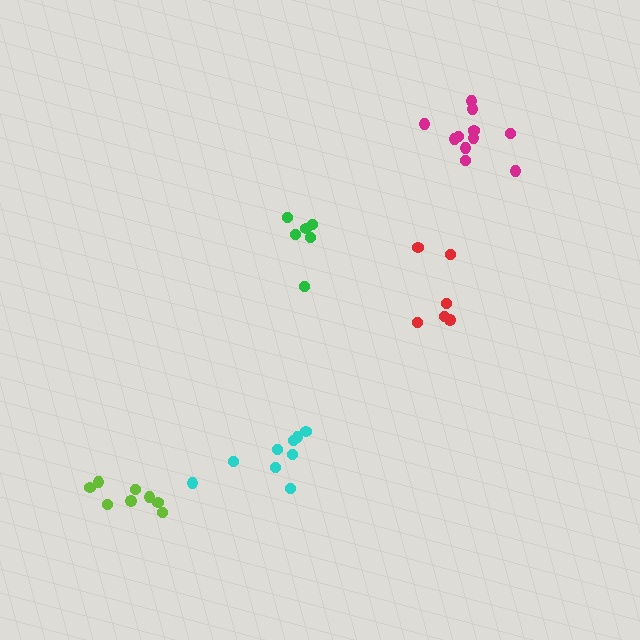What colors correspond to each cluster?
The clusters are colored: magenta, lime, cyan, green, red.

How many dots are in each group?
Group 1: 11 dots, Group 2: 8 dots, Group 3: 9 dots, Group 4: 6 dots, Group 5: 6 dots (40 total).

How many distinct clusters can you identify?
There are 5 distinct clusters.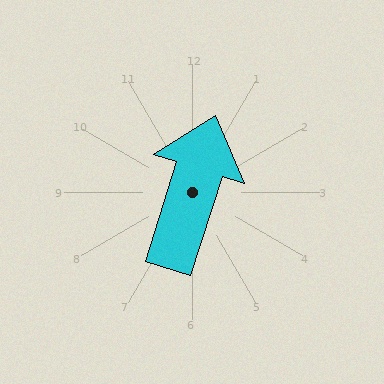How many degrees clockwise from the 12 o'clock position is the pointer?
Approximately 17 degrees.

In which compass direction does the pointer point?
North.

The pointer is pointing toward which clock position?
Roughly 1 o'clock.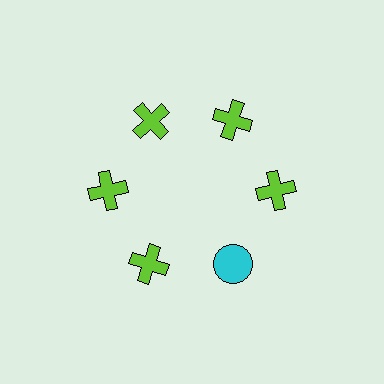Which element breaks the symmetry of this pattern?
The cyan circle at roughly the 5 o'clock position breaks the symmetry. All other shapes are lime crosses.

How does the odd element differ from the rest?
It differs in both color (cyan instead of lime) and shape (circle instead of cross).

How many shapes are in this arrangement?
There are 6 shapes arranged in a ring pattern.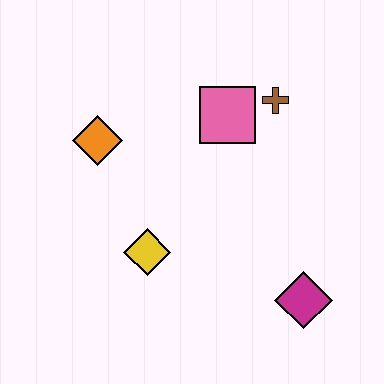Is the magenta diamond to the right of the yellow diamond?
Yes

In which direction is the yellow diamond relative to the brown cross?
The yellow diamond is below the brown cross.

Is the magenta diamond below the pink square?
Yes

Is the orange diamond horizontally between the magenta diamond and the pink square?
No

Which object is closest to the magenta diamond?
The yellow diamond is closest to the magenta diamond.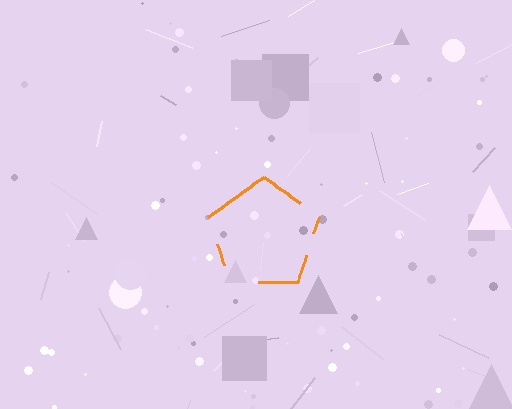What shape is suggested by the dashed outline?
The dashed outline suggests a pentagon.